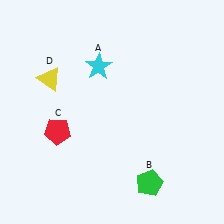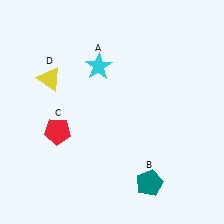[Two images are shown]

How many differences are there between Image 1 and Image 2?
There is 1 difference between the two images.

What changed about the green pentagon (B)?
In Image 1, B is green. In Image 2, it changed to teal.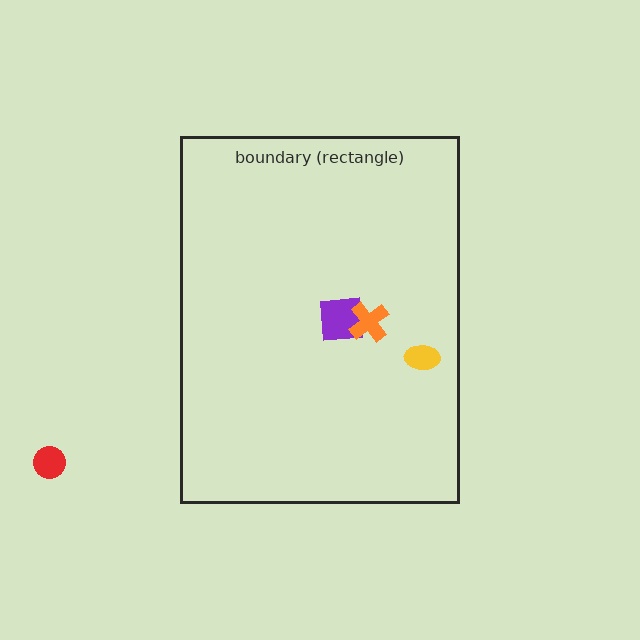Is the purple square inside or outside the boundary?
Inside.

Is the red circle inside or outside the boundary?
Outside.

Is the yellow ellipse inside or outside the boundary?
Inside.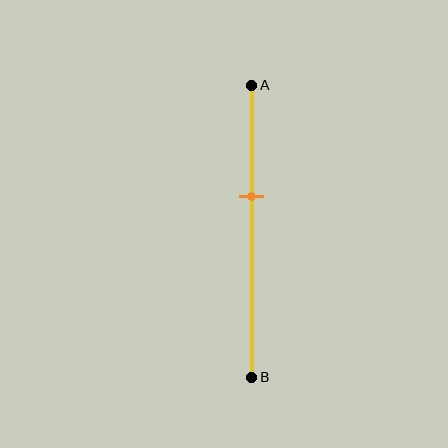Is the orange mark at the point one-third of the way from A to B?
No, the mark is at about 40% from A, not at the 33% one-third point.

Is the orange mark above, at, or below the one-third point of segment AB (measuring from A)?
The orange mark is below the one-third point of segment AB.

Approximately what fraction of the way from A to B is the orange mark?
The orange mark is approximately 40% of the way from A to B.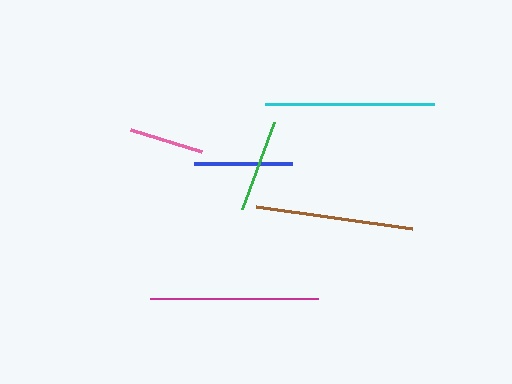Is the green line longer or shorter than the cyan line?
The cyan line is longer than the green line.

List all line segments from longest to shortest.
From longest to shortest: cyan, magenta, brown, blue, green, pink.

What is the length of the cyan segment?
The cyan segment is approximately 169 pixels long.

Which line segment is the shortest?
The pink line is the shortest at approximately 74 pixels.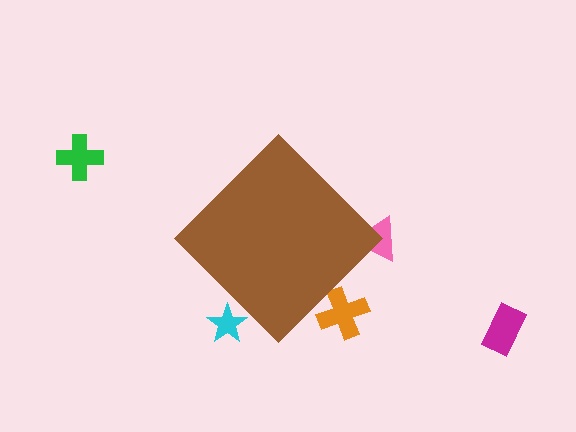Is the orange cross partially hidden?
Yes, the orange cross is partially hidden behind the brown diamond.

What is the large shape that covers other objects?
A brown diamond.